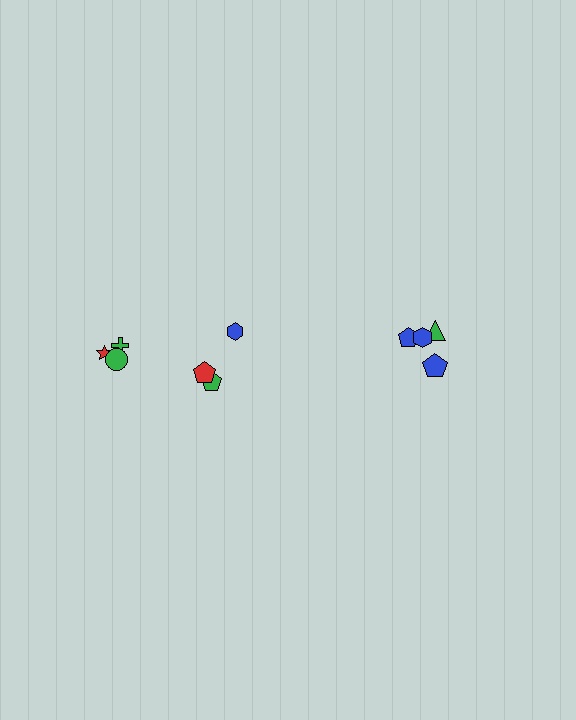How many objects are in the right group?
There are 4 objects.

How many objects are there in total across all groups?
There are 10 objects.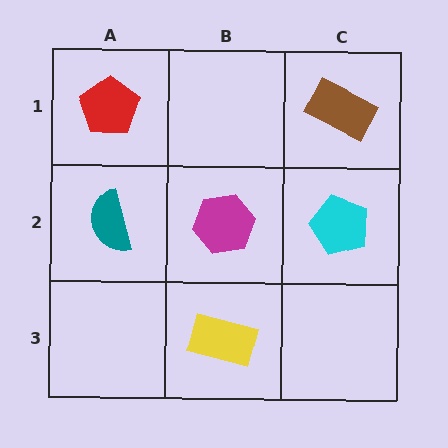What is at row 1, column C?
A brown rectangle.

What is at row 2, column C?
A cyan pentagon.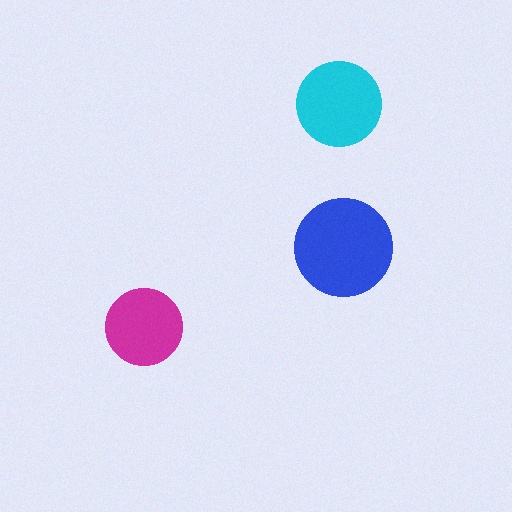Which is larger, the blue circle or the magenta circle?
The blue one.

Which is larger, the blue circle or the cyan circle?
The blue one.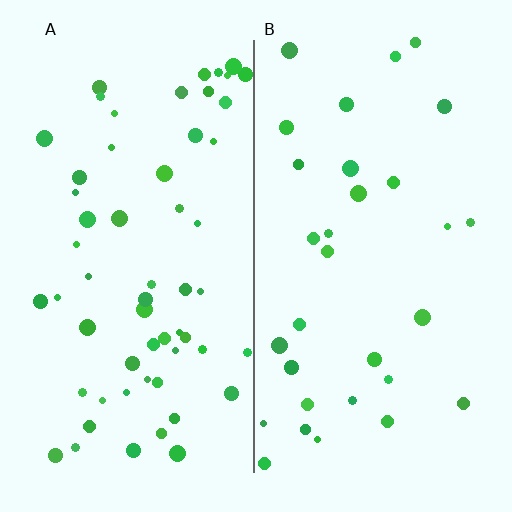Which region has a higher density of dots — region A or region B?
A (the left).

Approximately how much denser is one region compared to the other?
Approximately 1.9× — region A over region B.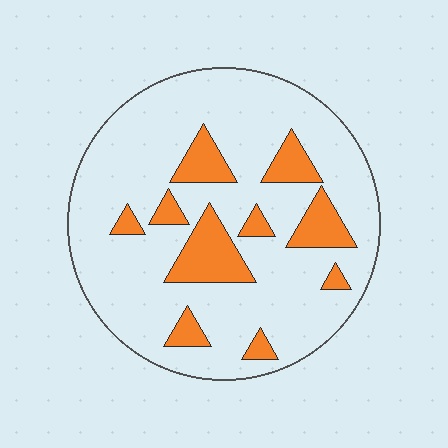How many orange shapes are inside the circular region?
10.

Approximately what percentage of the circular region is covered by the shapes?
Approximately 20%.